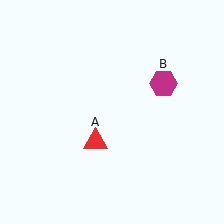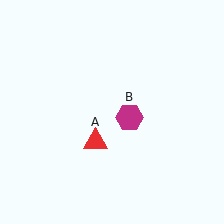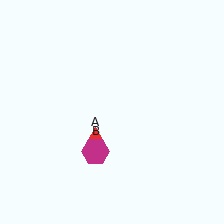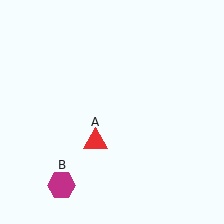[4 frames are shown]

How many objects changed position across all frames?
1 object changed position: magenta hexagon (object B).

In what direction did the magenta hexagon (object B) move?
The magenta hexagon (object B) moved down and to the left.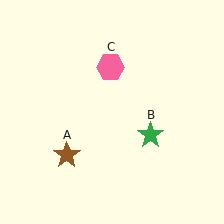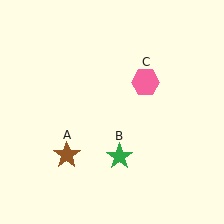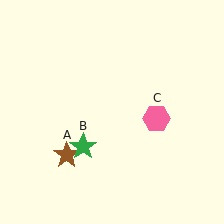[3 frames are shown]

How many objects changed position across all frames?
2 objects changed position: green star (object B), pink hexagon (object C).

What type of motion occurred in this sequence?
The green star (object B), pink hexagon (object C) rotated clockwise around the center of the scene.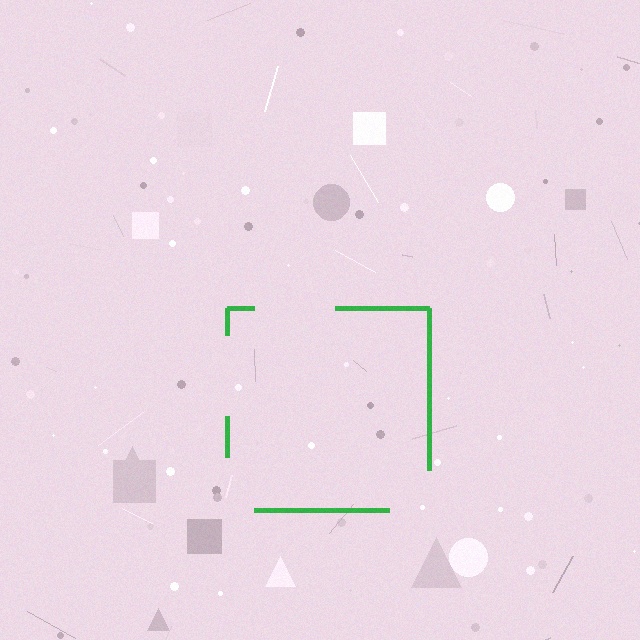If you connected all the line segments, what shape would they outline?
They would outline a square.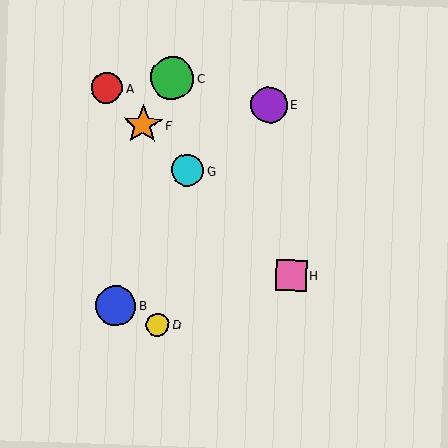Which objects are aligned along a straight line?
Objects A, F, G, H are aligned along a straight line.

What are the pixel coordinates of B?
Object B is at (116, 306).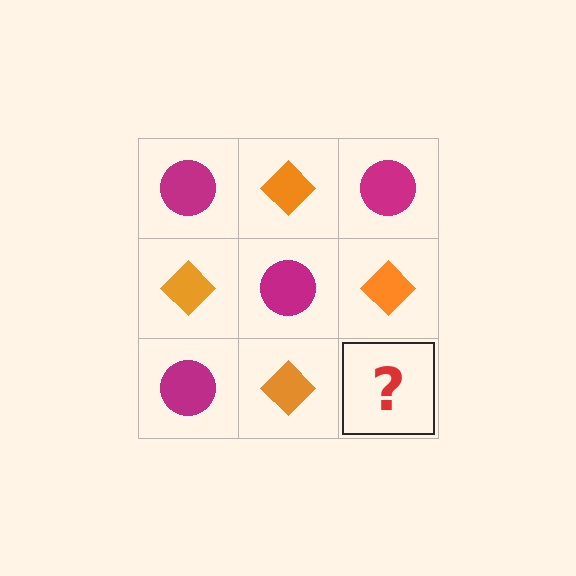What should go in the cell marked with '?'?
The missing cell should contain a magenta circle.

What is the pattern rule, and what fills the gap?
The rule is that it alternates magenta circle and orange diamond in a checkerboard pattern. The gap should be filled with a magenta circle.